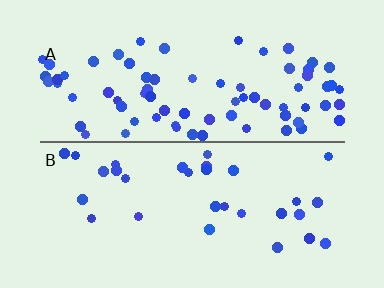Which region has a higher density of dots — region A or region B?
A (the top).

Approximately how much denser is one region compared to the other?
Approximately 2.5× — region A over region B.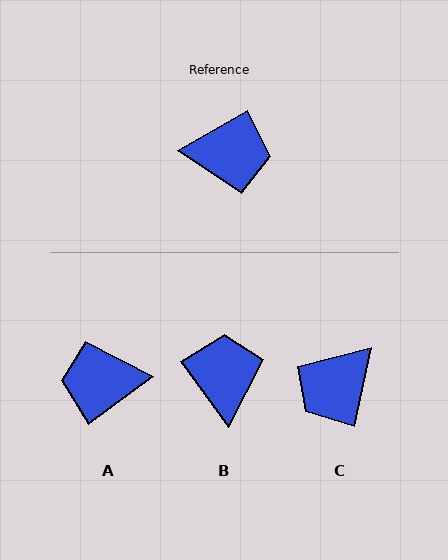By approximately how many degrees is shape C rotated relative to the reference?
Approximately 132 degrees clockwise.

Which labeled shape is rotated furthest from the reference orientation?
A, about 174 degrees away.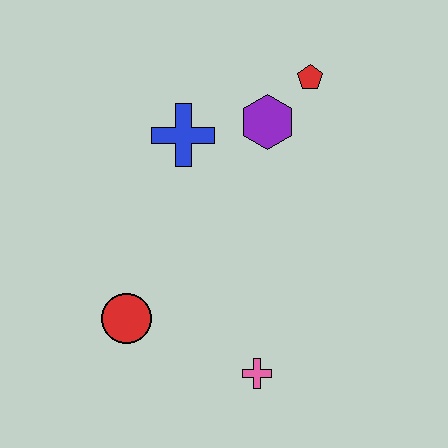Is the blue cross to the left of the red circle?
No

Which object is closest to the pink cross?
The red circle is closest to the pink cross.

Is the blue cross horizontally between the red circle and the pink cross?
Yes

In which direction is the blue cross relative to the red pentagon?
The blue cross is to the left of the red pentagon.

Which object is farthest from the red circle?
The red pentagon is farthest from the red circle.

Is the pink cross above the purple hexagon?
No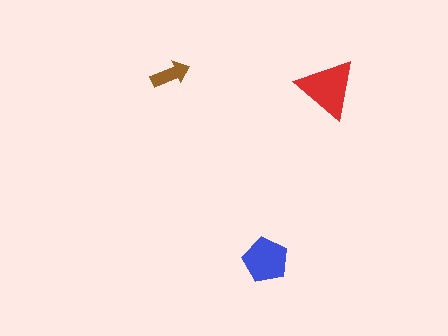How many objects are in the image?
There are 3 objects in the image.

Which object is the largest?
The red triangle.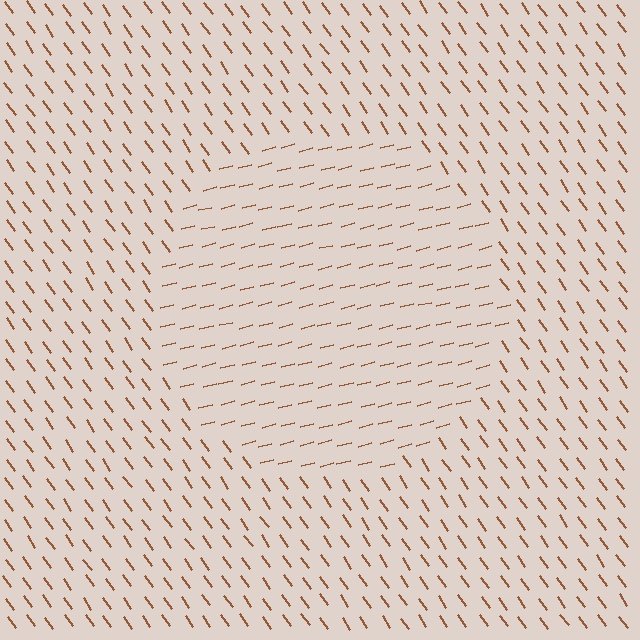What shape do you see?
I see a circle.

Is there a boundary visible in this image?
Yes, there is a texture boundary formed by a change in line orientation.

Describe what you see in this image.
The image is filled with small brown line segments. A circle region in the image has lines oriented differently from the surrounding lines, creating a visible texture boundary.